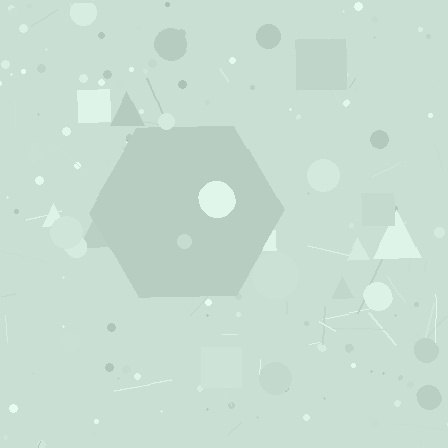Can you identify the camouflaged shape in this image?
The camouflaged shape is a hexagon.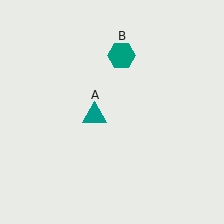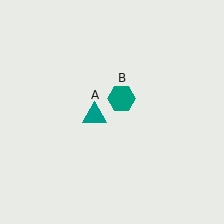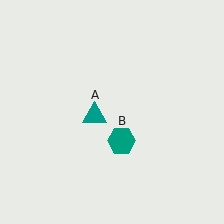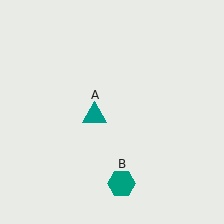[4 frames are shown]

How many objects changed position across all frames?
1 object changed position: teal hexagon (object B).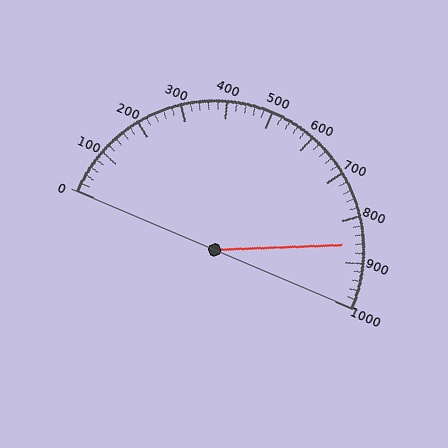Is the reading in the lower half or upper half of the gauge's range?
The reading is in the upper half of the range (0 to 1000).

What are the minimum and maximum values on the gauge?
The gauge ranges from 0 to 1000.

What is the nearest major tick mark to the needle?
The nearest major tick mark is 900.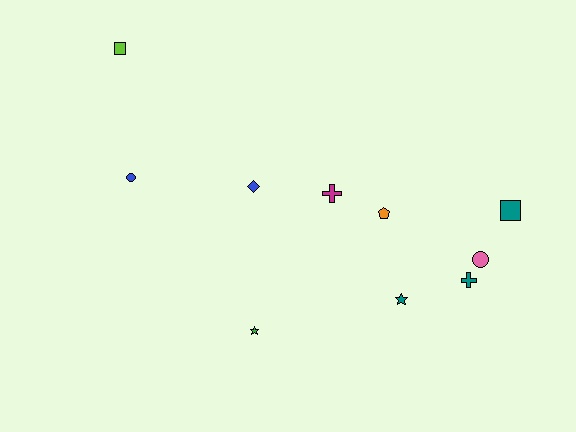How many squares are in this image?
There are 2 squares.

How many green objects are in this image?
There is 1 green object.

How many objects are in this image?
There are 10 objects.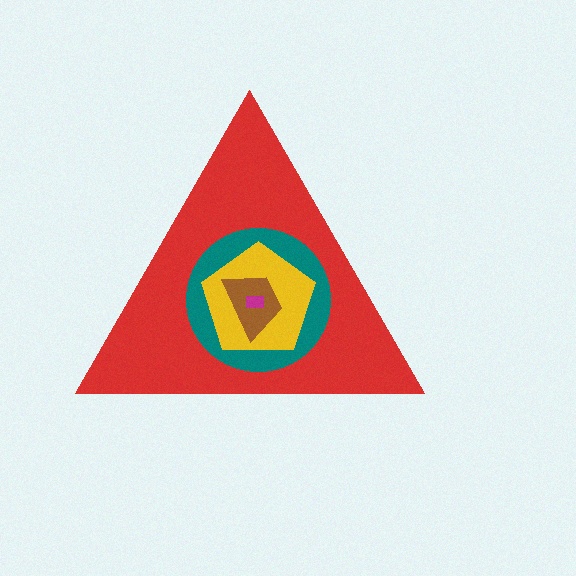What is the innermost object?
The magenta rectangle.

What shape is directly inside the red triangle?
The teal circle.